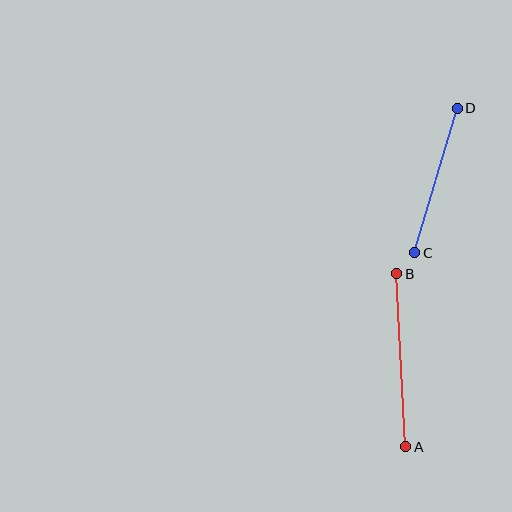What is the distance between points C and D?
The distance is approximately 150 pixels.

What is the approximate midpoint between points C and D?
The midpoint is at approximately (436, 181) pixels.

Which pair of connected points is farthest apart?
Points A and B are farthest apart.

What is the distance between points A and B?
The distance is approximately 173 pixels.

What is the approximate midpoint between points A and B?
The midpoint is at approximately (401, 360) pixels.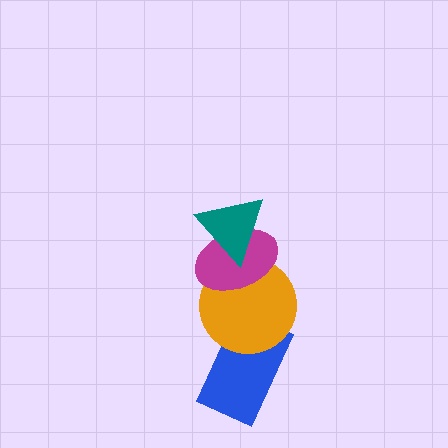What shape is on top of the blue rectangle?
The orange circle is on top of the blue rectangle.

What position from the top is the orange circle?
The orange circle is 3rd from the top.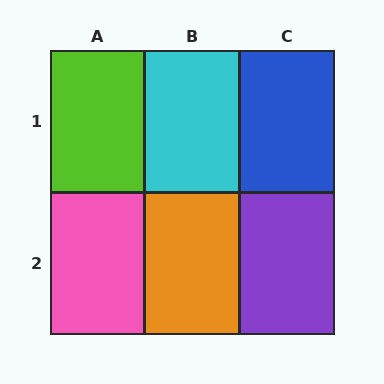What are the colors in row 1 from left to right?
Lime, cyan, blue.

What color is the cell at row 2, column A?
Pink.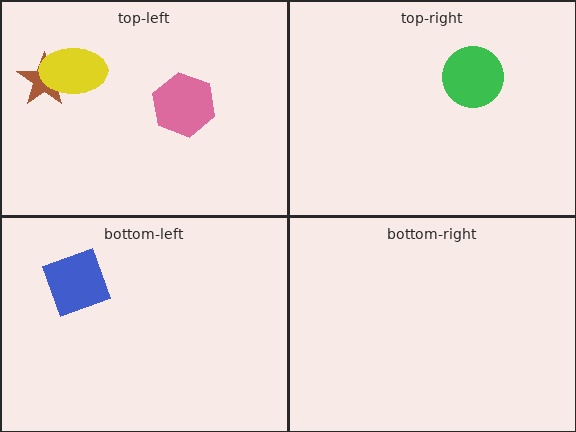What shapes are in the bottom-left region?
The blue square.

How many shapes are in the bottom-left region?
1.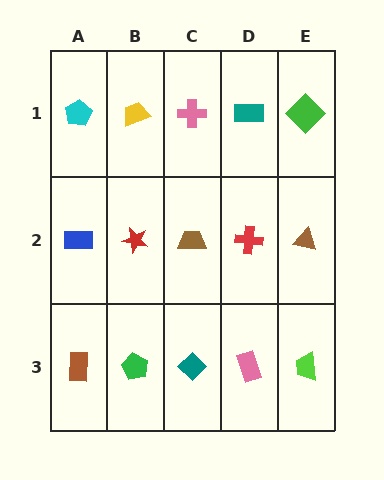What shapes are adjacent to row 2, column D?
A teal rectangle (row 1, column D), a pink rectangle (row 3, column D), a brown trapezoid (row 2, column C), a brown triangle (row 2, column E).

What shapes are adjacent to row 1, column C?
A brown trapezoid (row 2, column C), a yellow trapezoid (row 1, column B), a teal rectangle (row 1, column D).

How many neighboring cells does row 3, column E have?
2.